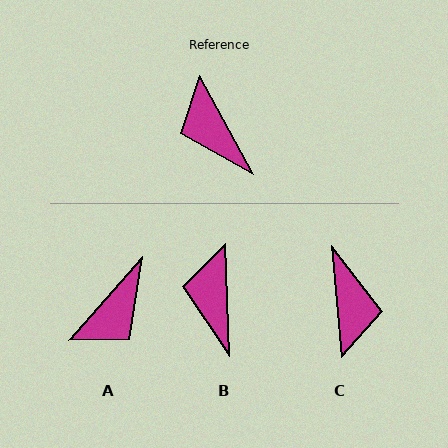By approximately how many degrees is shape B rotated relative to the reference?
Approximately 27 degrees clockwise.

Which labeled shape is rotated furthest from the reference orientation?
C, about 157 degrees away.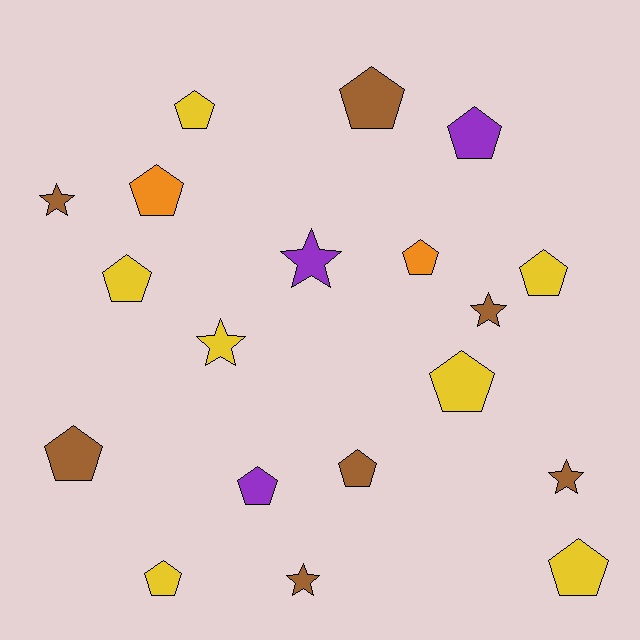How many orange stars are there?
There are no orange stars.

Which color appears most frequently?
Yellow, with 7 objects.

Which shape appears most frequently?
Pentagon, with 13 objects.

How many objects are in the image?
There are 19 objects.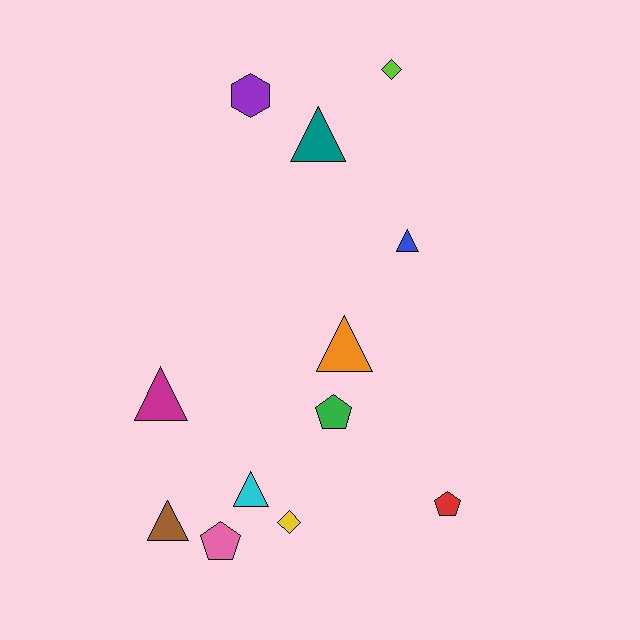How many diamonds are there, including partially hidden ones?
There are 2 diamonds.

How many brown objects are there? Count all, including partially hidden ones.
There is 1 brown object.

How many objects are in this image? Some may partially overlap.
There are 12 objects.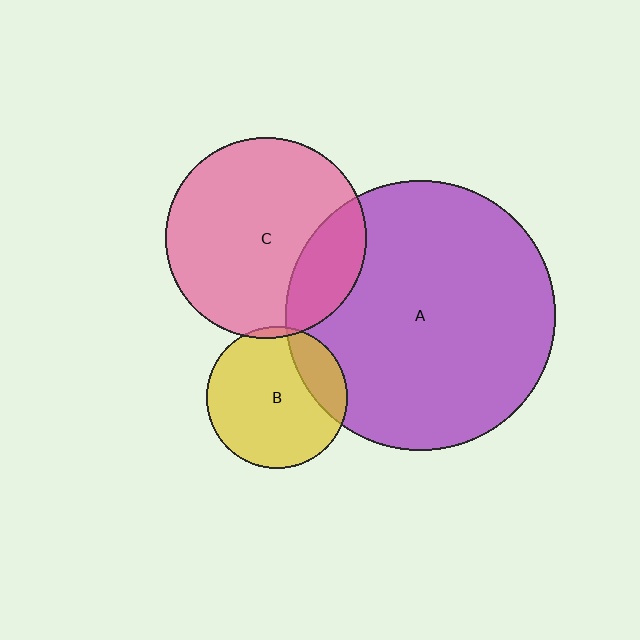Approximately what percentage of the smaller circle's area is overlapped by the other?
Approximately 5%.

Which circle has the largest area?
Circle A (purple).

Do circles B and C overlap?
Yes.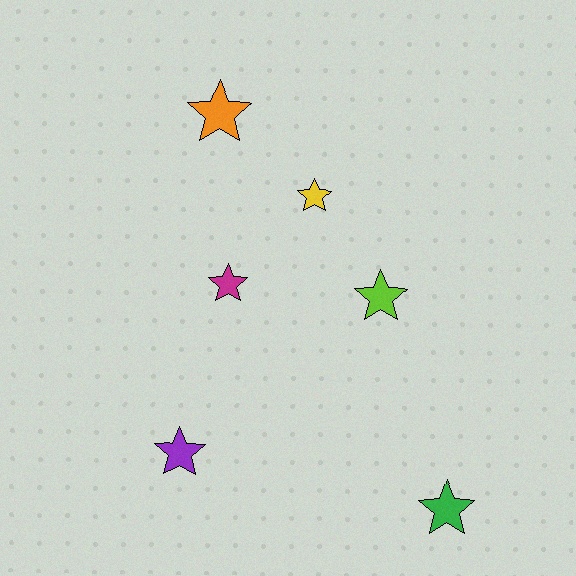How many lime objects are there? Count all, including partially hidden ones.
There is 1 lime object.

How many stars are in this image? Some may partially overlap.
There are 6 stars.